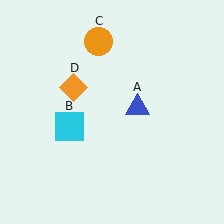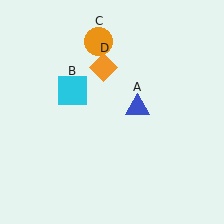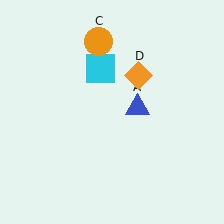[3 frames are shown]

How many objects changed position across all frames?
2 objects changed position: cyan square (object B), orange diamond (object D).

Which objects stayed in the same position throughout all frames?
Blue triangle (object A) and orange circle (object C) remained stationary.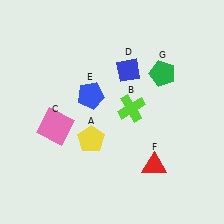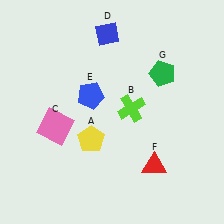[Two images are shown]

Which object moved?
The blue diamond (D) moved up.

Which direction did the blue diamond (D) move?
The blue diamond (D) moved up.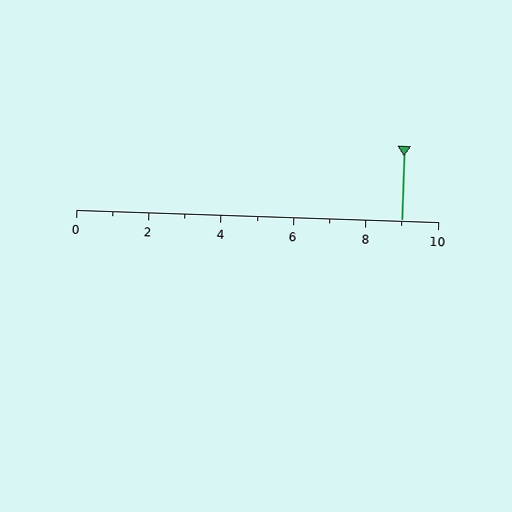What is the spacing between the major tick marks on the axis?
The major ticks are spaced 2 apart.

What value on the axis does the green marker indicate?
The marker indicates approximately 9.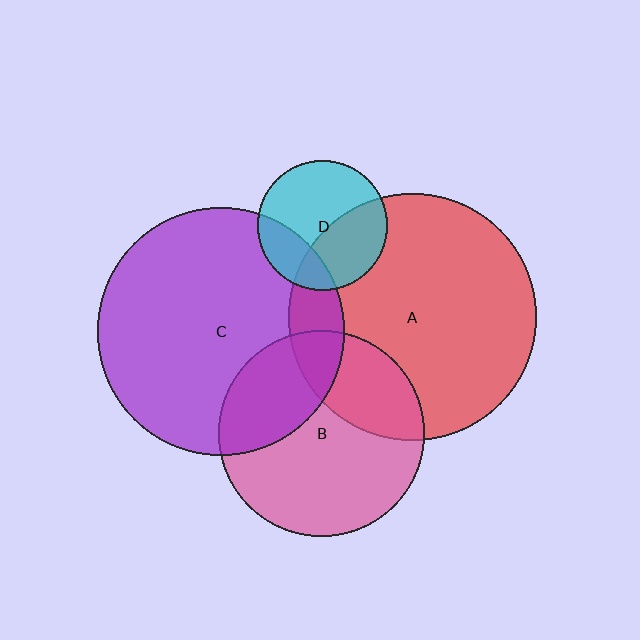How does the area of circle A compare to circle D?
Approximately 3.6 times.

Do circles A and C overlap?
Yes.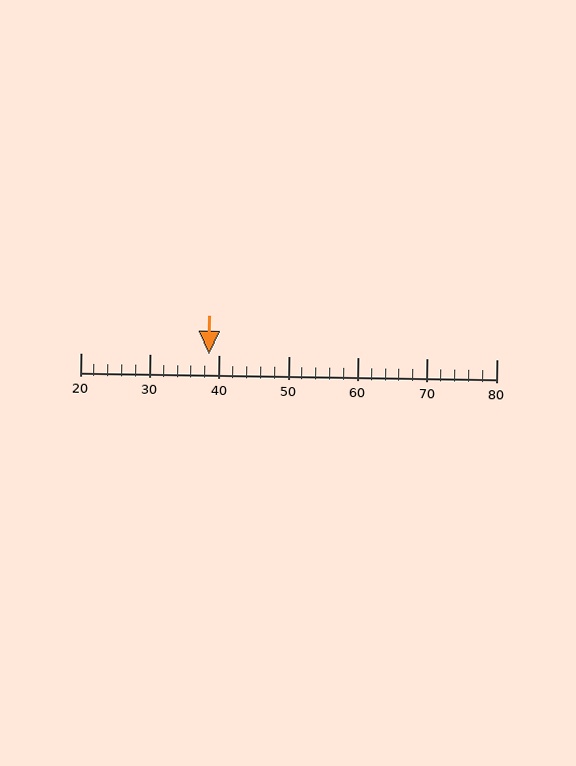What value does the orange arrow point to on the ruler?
The orange arrow points to approximately 38.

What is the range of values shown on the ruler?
The ruler shows values from 20 to 80.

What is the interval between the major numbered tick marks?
The major tick marks are spaced 10 units apart.